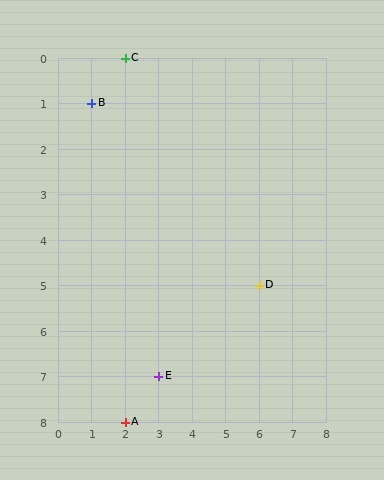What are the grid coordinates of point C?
Point C is at grid coordinates (2, 0).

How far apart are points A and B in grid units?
Points A and B are 1 column and 7 rows apart (about 7.1 grid units diagonally).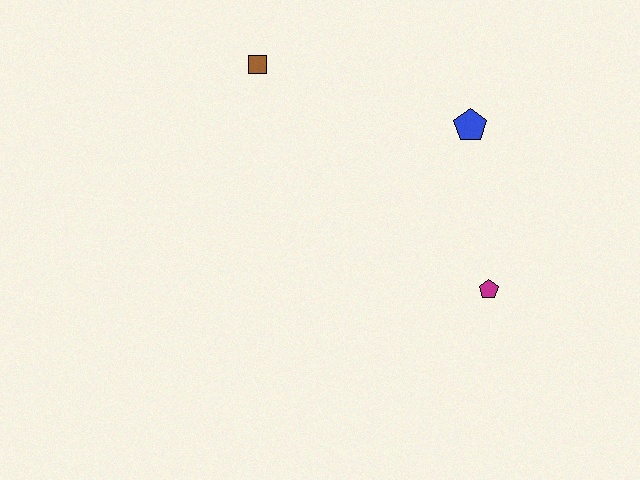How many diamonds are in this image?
There are no diamonds.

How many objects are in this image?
There are 3 objects.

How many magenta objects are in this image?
There is 1 magenta object.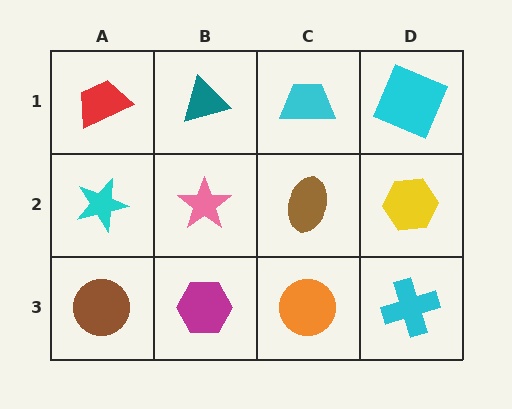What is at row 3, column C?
An orange circle.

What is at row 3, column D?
A cyan cross.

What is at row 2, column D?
A yellow hexagon.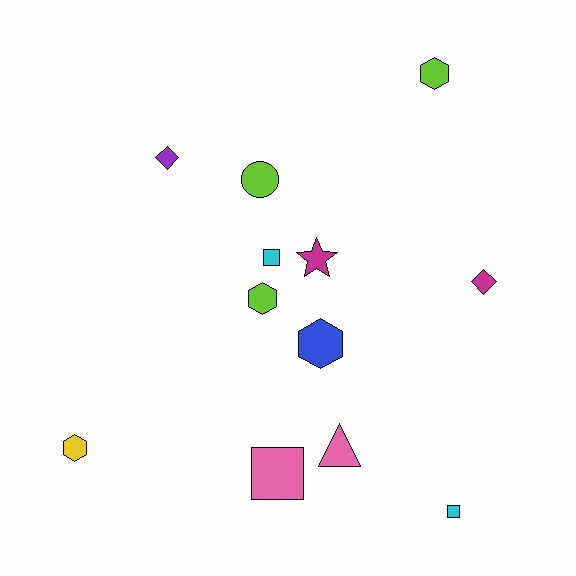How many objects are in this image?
There are 12 objects.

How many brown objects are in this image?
There are no brown objects.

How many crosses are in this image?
There are no crosses.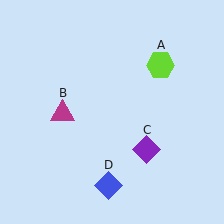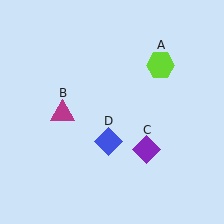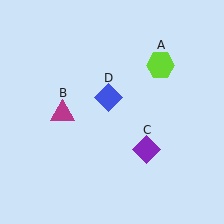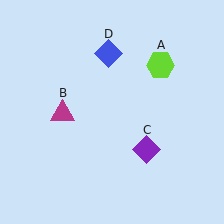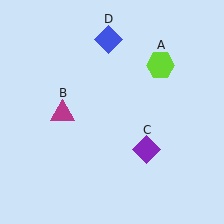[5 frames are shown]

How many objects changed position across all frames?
1 object changed position: blue diamond (object D).